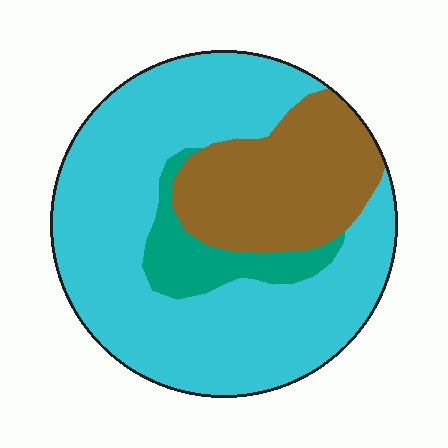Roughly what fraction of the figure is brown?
Brown takes up about one quarter (1/4) of the figure.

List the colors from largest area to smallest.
From largest to smallest: cyan, brown, teal.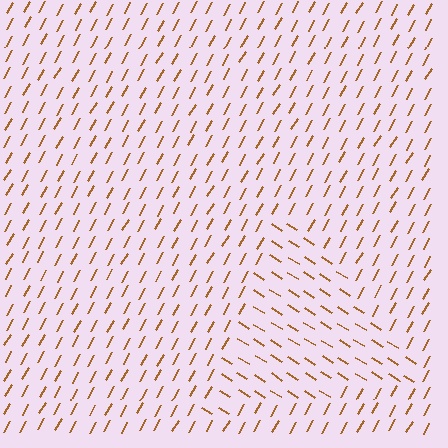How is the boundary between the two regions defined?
The boundary is defined purely by a change in line orientation (approximately 86 degrees difference). All lines are the same color and thickness.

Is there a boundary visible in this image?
Yes, there is a texture boundary formed by a change in line orientation.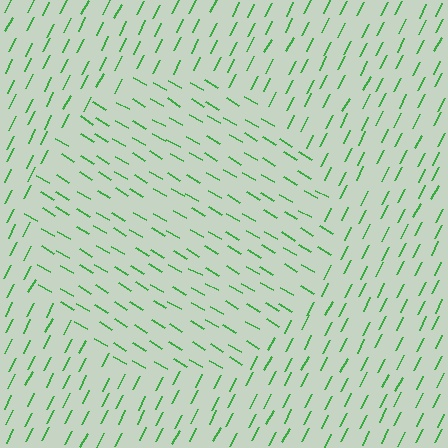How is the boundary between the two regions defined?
The boundary is defined purely by a change in line orientation (approximately 87 degrees difference). All lines are the same color and thickness.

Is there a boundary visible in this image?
Yes, there is a texture boundary formed by a change in line orientation.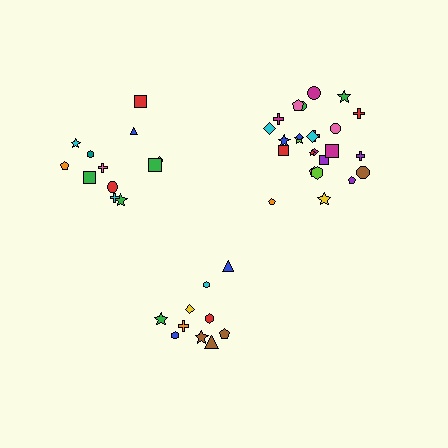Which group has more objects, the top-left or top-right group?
The top-right group.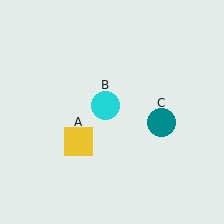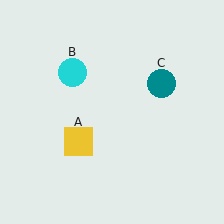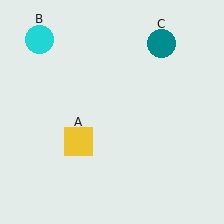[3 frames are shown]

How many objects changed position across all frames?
2 objects changed position: cyan circle (object B), teal circle (object C).